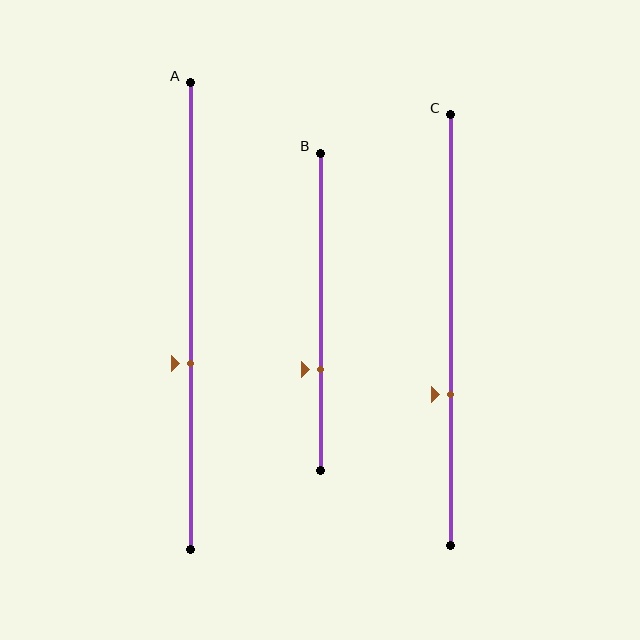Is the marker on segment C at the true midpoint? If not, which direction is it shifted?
No, the marker on segment C is shifted downward by about 15% of the segment length.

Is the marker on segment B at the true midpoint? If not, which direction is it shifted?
No, the marker on segment B is shifted downward by about 18% of the segment length.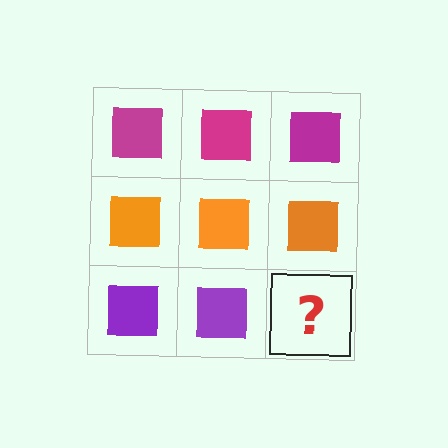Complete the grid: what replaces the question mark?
The question mark should be replaced with a purple square.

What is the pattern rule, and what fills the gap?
The rule is that each row has a consistent color. The gap should be filled with a purple square.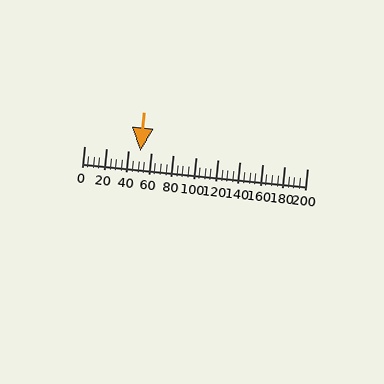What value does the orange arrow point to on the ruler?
The orange arrow points to approximately 50.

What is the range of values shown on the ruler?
The ruler shows values from 0 to 200.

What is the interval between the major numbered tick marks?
The major tick marks are spaced 20 units apart.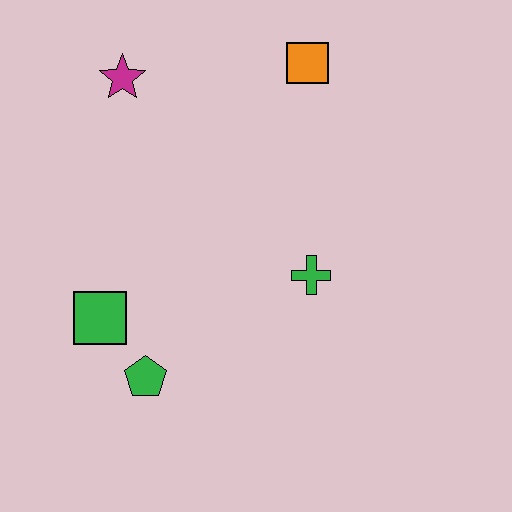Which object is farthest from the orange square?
The green pentagon is farthest from the orange square.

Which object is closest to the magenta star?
The orange square is closest to the magenta star.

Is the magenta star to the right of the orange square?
No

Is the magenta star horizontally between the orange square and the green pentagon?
No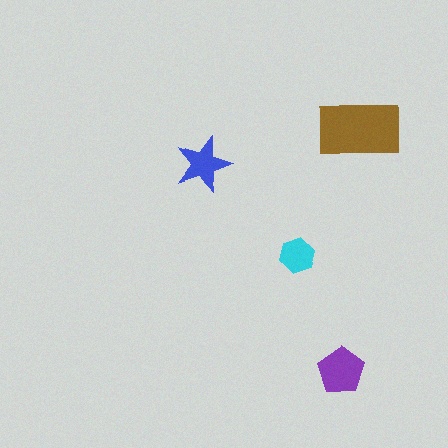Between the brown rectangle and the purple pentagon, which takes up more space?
The brown rectangle.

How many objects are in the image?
There are 4 objects in the image.